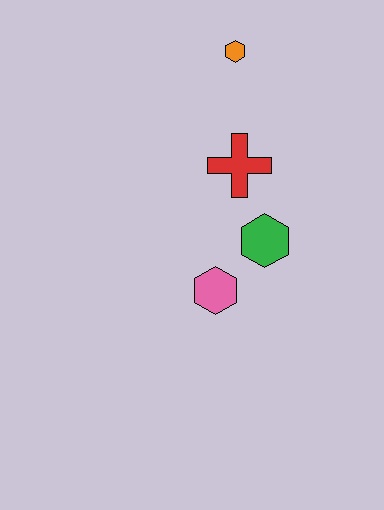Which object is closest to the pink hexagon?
The green hexagon is closest to the pink hexagon.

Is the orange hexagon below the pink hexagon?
No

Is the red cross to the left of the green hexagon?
Yes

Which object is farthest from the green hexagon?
The orange hexagon is farthest from the green hexagon.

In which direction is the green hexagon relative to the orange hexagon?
The green hexagon is below the orange hexagon.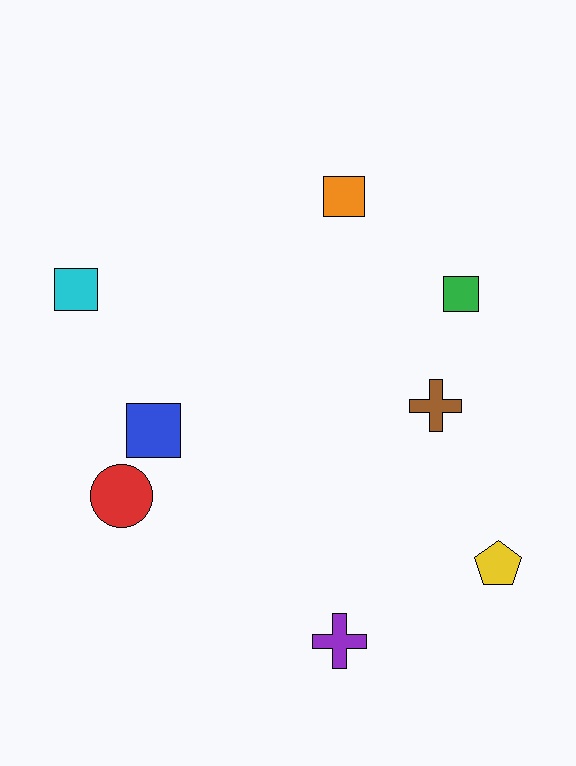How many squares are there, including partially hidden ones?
There are 4 squares.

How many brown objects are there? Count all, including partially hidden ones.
There is 1 brown object.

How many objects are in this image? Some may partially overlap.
There are 8 objects.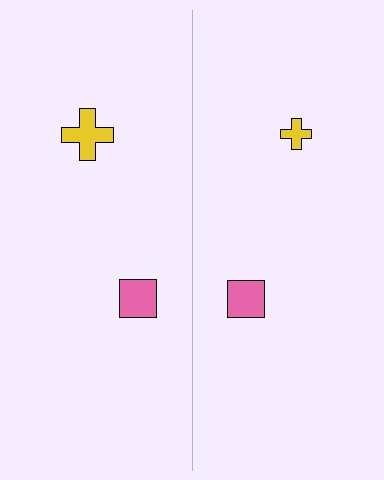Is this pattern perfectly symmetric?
No, the pattern is not perfectly symmetric. The yellow cross on the right side has a different size than its mirror counterpart.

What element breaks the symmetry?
The yellow cross on the right side has a different size than its mirror counterpart.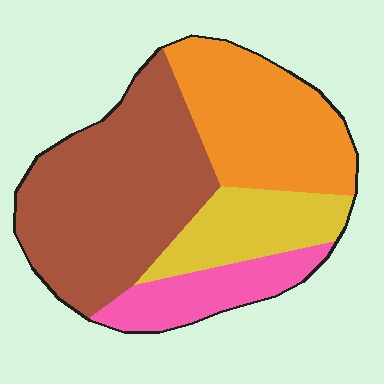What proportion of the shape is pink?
Pink covers about 15% of the shape.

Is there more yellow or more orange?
Orange.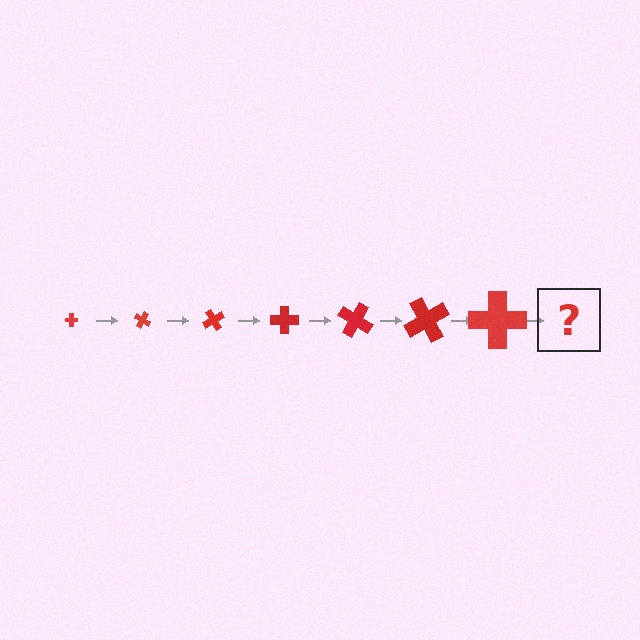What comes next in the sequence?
The next element should be a cross, larger than the previous one and rotated 210 degrees from the start.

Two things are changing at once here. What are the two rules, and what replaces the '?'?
The two rules are that the cross grows larger each step and it rotates 30 degrees each step. The '?' should be a cross, larger than the previous one and rotated 210 degrees from the start.